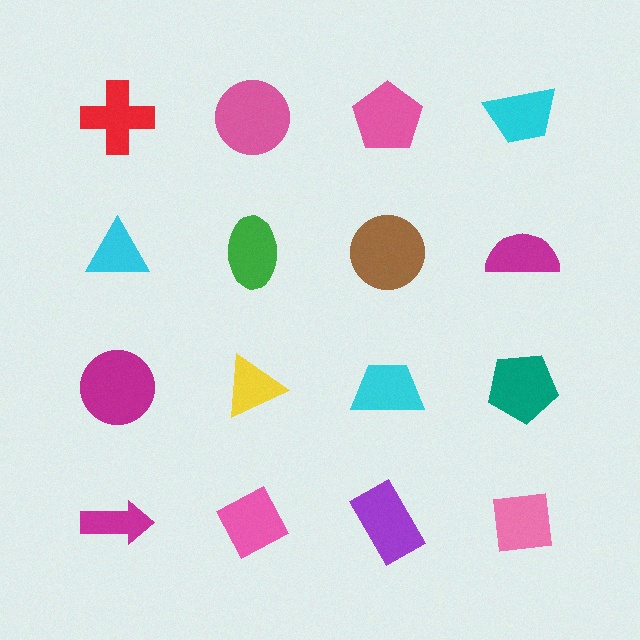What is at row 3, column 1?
A magenta circle.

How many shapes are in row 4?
4 shapes.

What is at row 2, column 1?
A cyan triangle.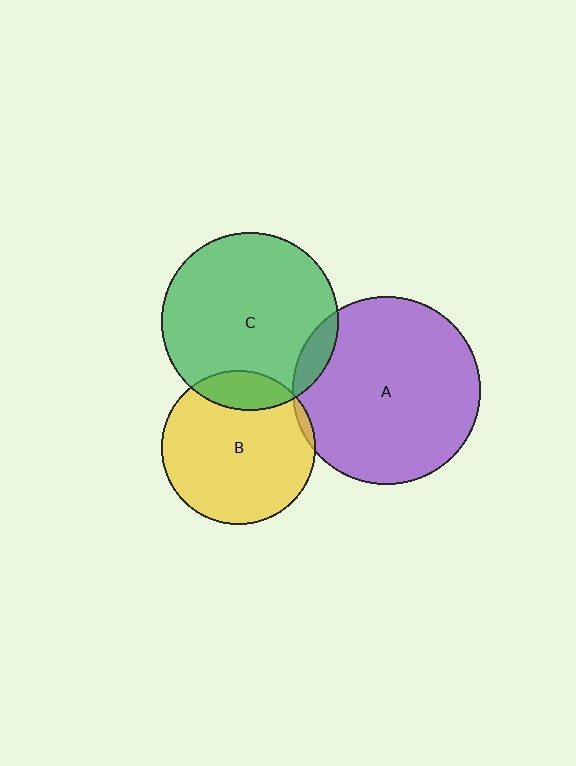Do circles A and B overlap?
Yes.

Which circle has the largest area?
Circle A (purple).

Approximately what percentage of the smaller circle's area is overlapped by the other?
Approximately 5%.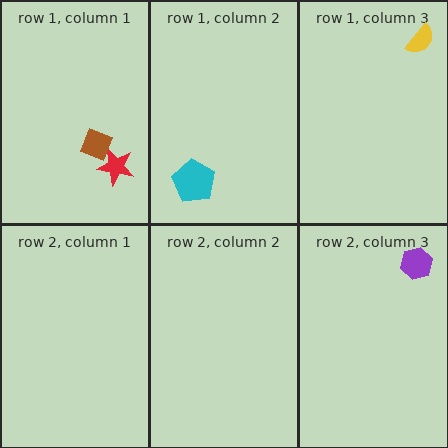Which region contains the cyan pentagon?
The row 1, column 2 region.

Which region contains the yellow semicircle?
The row 1, column 3 region.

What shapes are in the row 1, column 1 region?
The red star, the brown diamond.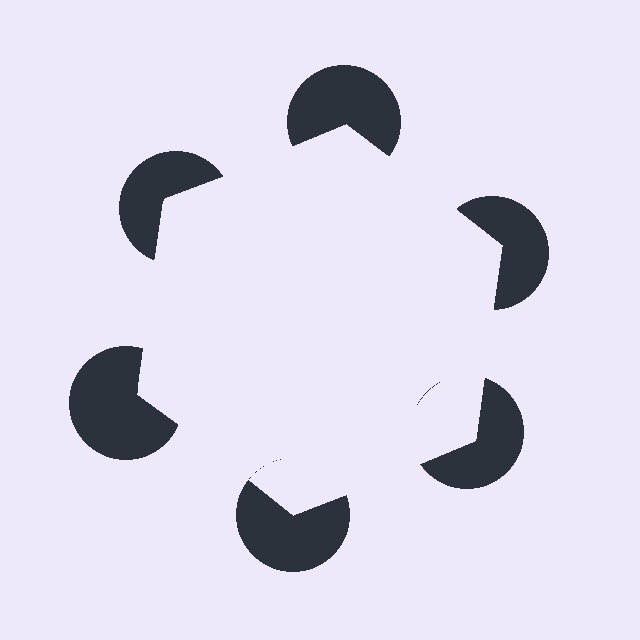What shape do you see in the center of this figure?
An illusory hexagon — its edges are inferred from the aligned wedge cuts in the pac-man discs, not physically drawn.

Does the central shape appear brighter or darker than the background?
It typically appears slightly brighter than the background, even though no actual brightness change is drawn.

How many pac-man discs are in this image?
There are 6 — one at each vertex of the illusory hexagon.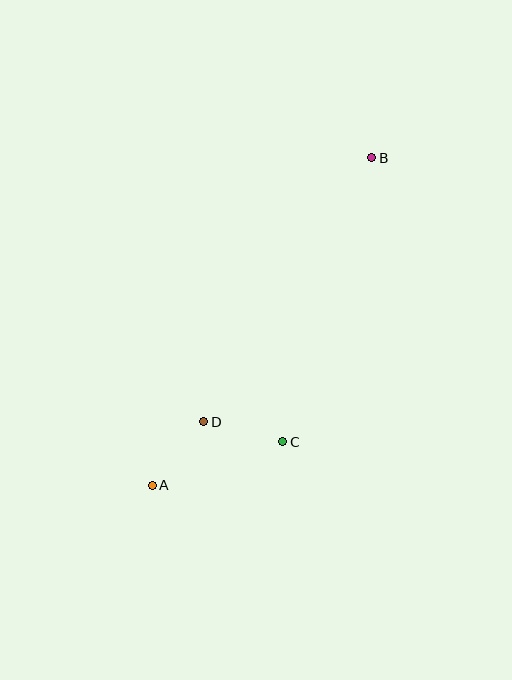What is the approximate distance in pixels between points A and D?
The distance between A and D is approximately 82 pixels.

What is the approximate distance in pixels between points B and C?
The distance between B and C is approximately 297 pixels.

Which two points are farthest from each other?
Points A and B are farthest from each other.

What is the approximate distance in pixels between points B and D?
The distance between B and D is approximately 313 pixels.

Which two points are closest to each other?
Points C and D are closest to each other.